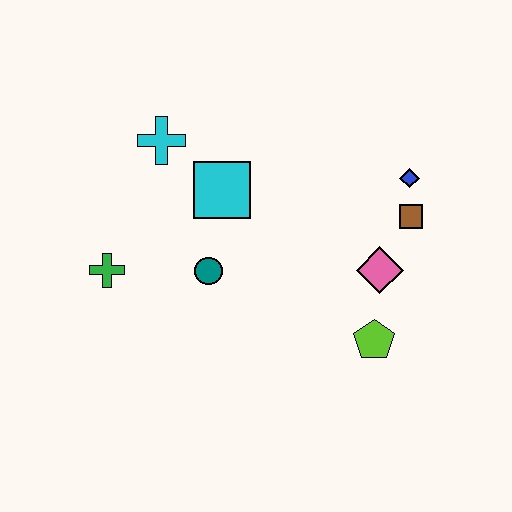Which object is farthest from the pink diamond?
The green cross is farthest from the pink diamond.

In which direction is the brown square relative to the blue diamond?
The brown square is below the blue diamond.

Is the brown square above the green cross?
Yes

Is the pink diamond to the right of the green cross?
Yes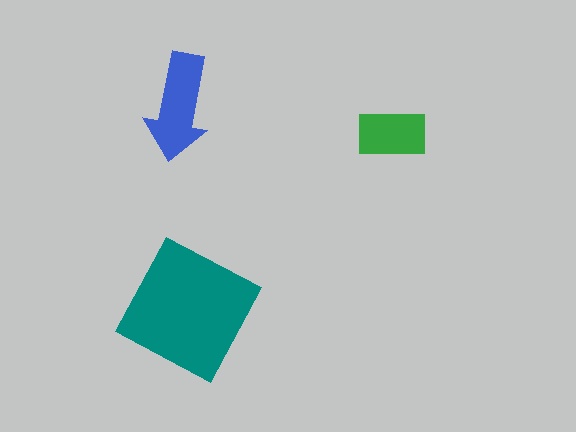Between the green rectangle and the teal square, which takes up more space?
The teal square.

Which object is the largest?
The teal square.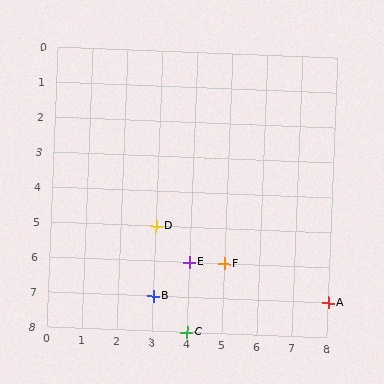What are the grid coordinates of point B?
Point B is at grid coordinates (3, 7).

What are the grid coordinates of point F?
Point F is at grid coordinates (5, 6).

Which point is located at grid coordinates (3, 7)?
Point B is at (3, 7).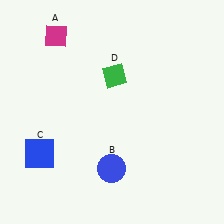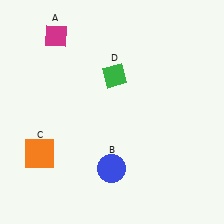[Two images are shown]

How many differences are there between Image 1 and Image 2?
There is 1 difference between the two images.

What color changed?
The square (C) changed from blue in Image 1 to orange in Image 2.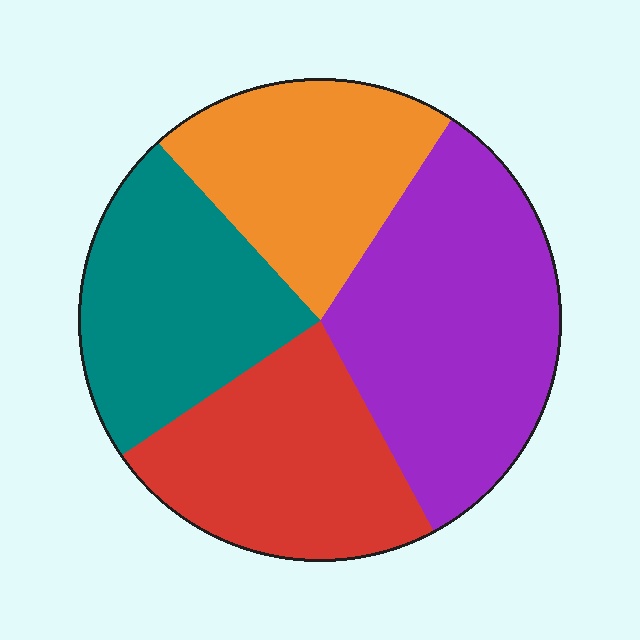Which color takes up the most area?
Purple, at roughly 35%.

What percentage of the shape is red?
Red covers 23% of the shape.